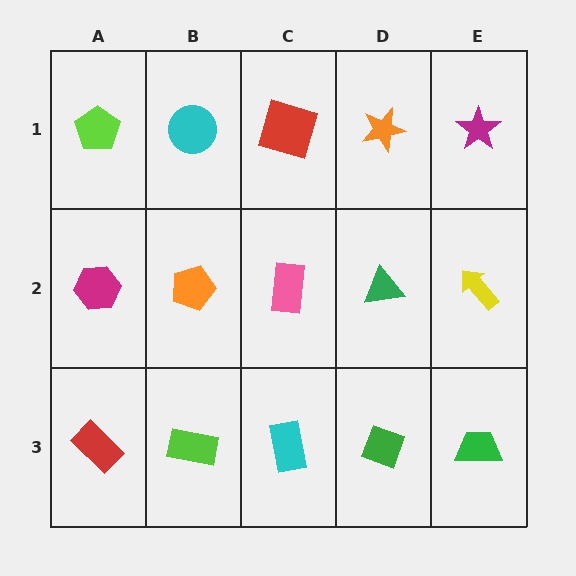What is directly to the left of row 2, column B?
A magenta hexagon.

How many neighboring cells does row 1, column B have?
3.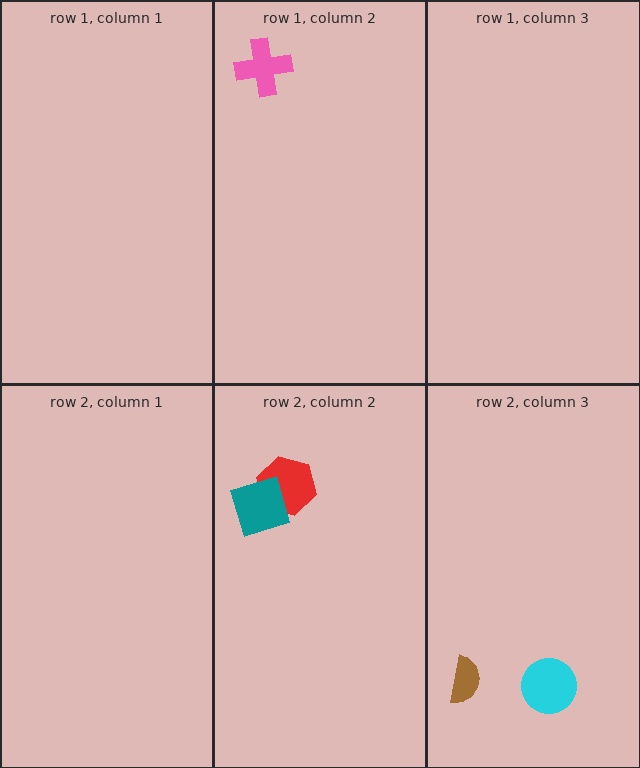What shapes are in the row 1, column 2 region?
The pink cross.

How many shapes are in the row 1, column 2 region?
1.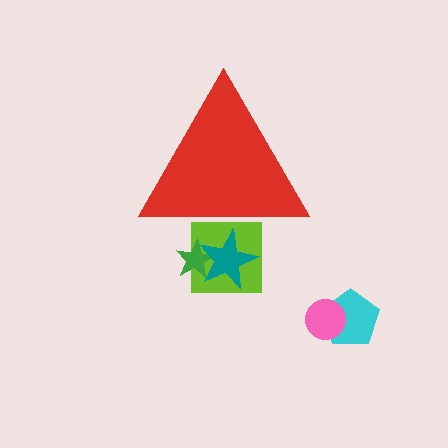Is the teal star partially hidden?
Yes, the teal star is partially hidden behind the red triangle.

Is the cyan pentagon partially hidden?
No, the cyan pentagon is fully visible.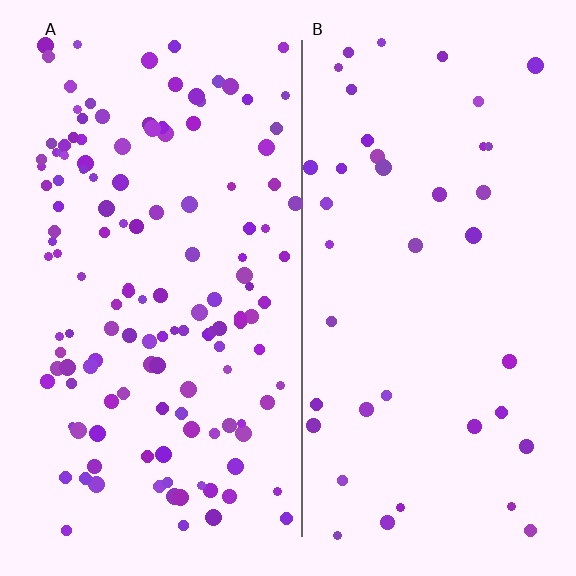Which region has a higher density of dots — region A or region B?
A (the left).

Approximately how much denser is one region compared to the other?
Approximately 3.4× — region A over region B.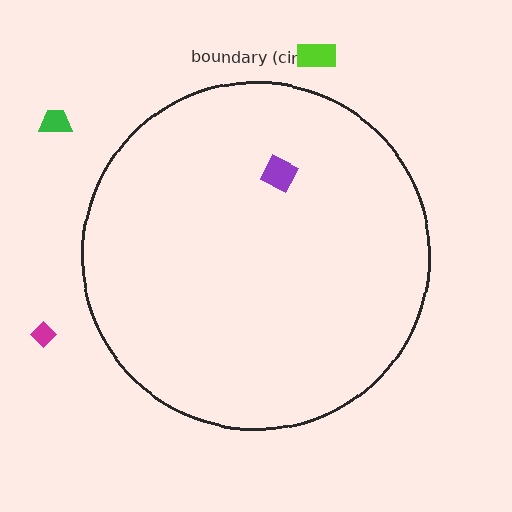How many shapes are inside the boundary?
1 inside, 3 outside.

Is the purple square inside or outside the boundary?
Inside.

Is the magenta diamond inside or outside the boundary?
Outside.